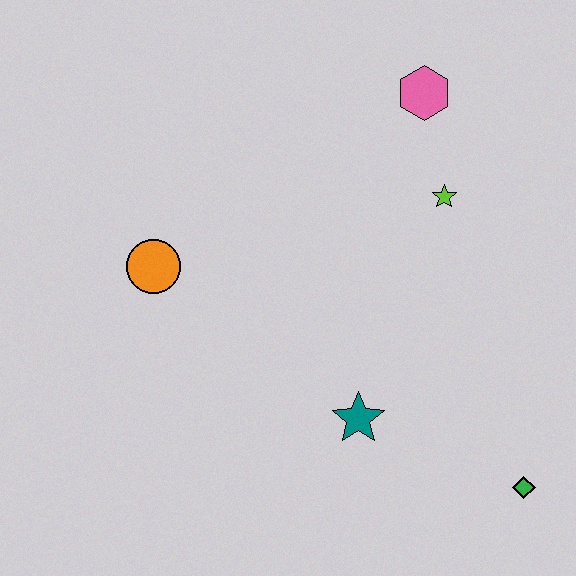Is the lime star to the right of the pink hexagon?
Yes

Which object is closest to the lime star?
The pink hexagon is closest to the lime star.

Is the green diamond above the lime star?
No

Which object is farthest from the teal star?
The pink hexagon is farthest from the teal star.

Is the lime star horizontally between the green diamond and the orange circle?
Yes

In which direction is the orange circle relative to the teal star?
The orange circle is to the left of the teal star.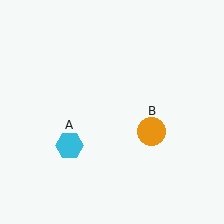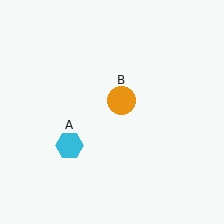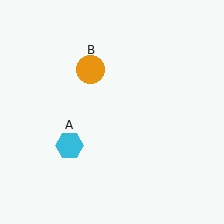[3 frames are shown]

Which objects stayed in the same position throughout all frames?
Cyan hexagon (object A) remained stationary.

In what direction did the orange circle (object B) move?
The orange circle (object B) moved up and to the left.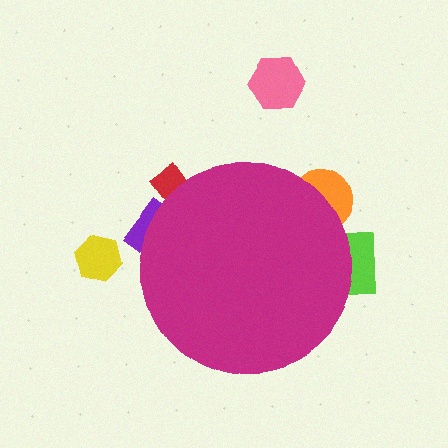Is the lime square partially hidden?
Yes, the lime square is partially hidden behind the magenta circle.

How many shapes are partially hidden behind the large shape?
4 shapes are partially hidden.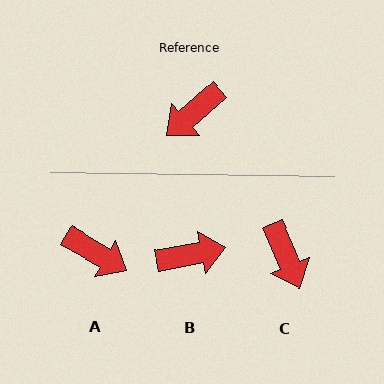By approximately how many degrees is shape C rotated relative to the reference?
Approximately 72 degrees counter-clockwise.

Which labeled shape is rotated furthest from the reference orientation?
B, about 149 degrees away.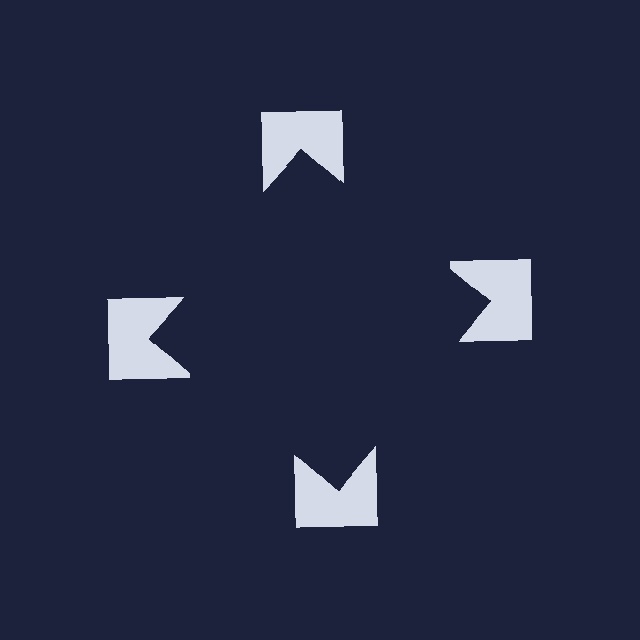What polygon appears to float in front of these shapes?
An illusory square — its edges are inferred from the aligned wedge cuts in the notched squares, not physically drawn.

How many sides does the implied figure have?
4 sides.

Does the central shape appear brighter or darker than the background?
It typically appears slightly darker than the background, even though no actual brightness change is drawn.